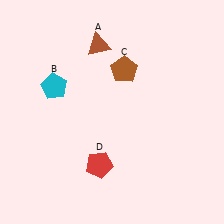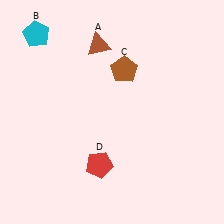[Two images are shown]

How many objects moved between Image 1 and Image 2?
1 object moved between the two images.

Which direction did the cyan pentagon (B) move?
The cyan pentagon (B) moved up.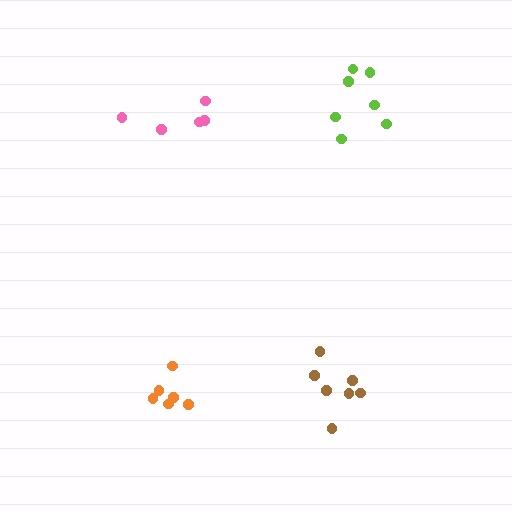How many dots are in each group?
Group 1: 6 dots, Group 2: 5 dots, Group 3: 7 dots, Group 4: 7 dots (25 total).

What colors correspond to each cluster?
The clusters are colored: orange, pink, lime, brown.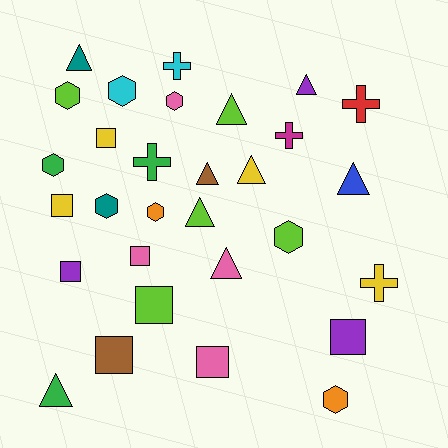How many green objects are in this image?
There are 3 green objects.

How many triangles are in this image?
There are 9 triangles.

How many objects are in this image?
There are 30 objects.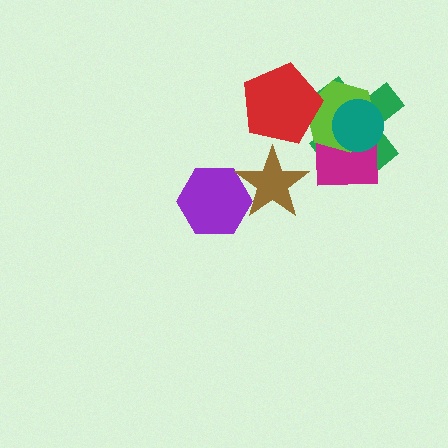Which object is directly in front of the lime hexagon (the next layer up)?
The teal circle is directly in front of the lime hexagon.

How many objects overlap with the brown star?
1 object overlaps with the brown star.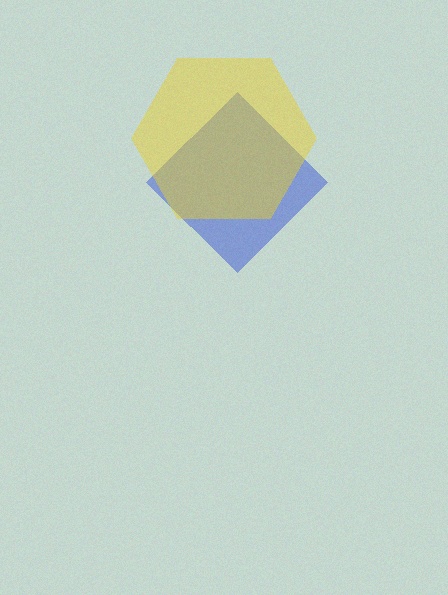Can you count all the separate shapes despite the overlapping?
Yes, there are 2 separate shapes.